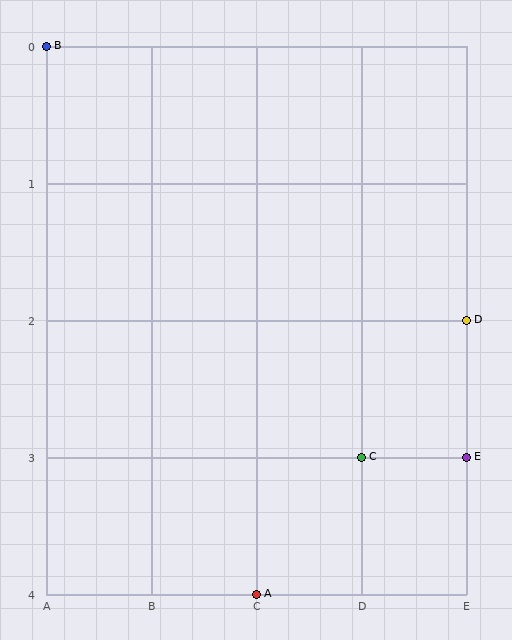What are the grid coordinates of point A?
Point A is at grid coordinates (C, 4).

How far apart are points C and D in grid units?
Points C and D are 1 column and 1 row apart (about 1.4 grid units diagonally).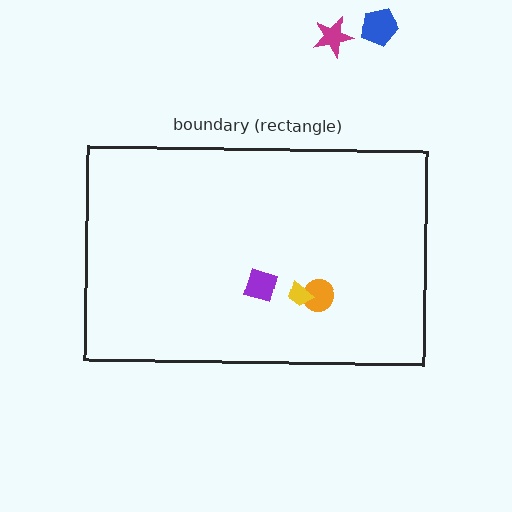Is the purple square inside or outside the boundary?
Inside.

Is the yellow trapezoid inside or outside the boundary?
Inside.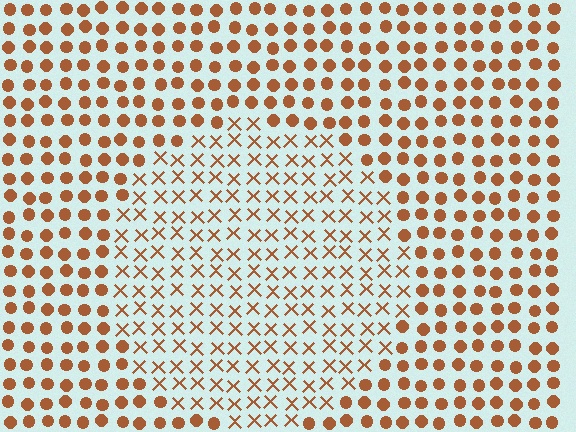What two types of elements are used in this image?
The image uses X marks inside the circle region and circles outside it.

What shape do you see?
I see a circle.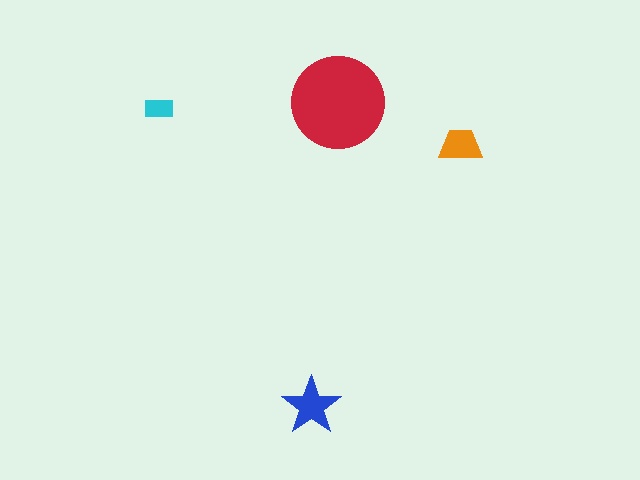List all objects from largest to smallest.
The red circle, the blue star, the orange trapezoid, the cyan rectangle.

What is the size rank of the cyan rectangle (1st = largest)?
4th.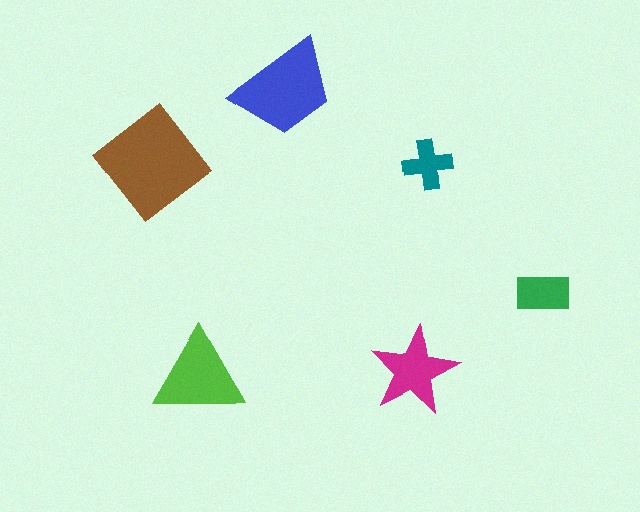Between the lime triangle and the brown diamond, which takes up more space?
The brown diamond.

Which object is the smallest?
The teal cross.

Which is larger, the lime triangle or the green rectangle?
The lime triangle.